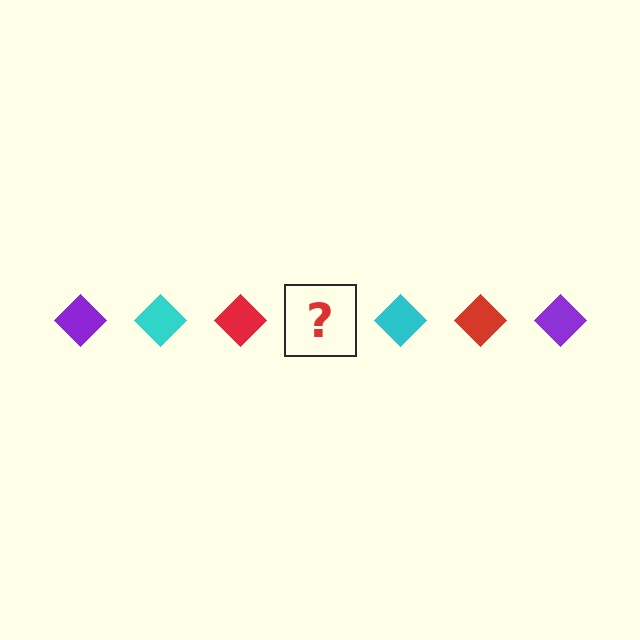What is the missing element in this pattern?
The missing element is a purple diamond.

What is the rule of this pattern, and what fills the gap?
The rule is that the pattern cycles through purple, cyan, red diamonds. The gap should be filled with a purple diamond.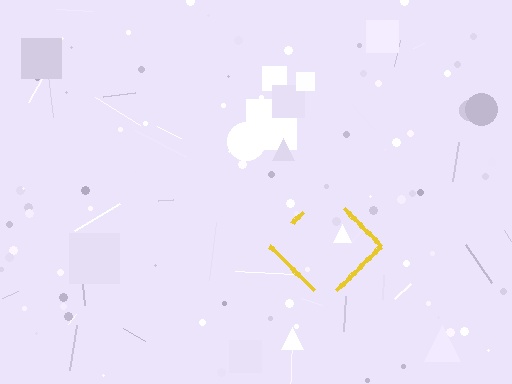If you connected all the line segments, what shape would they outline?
They would outline a diamond.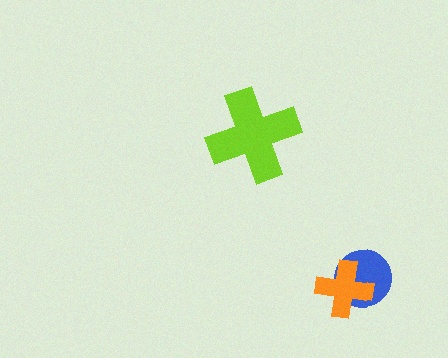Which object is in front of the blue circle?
The orange cross is in front of the blue circle.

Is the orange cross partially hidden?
No, no other shape covers it.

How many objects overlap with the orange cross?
1 object overlaps with the orange cross.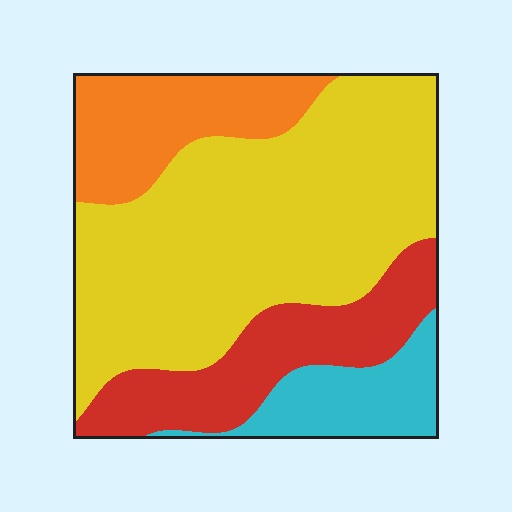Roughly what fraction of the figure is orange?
Orange covers roughly 15% of the figure.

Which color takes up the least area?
Cyan, at roughly 10%.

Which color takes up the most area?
Yellow, at roughly 55%.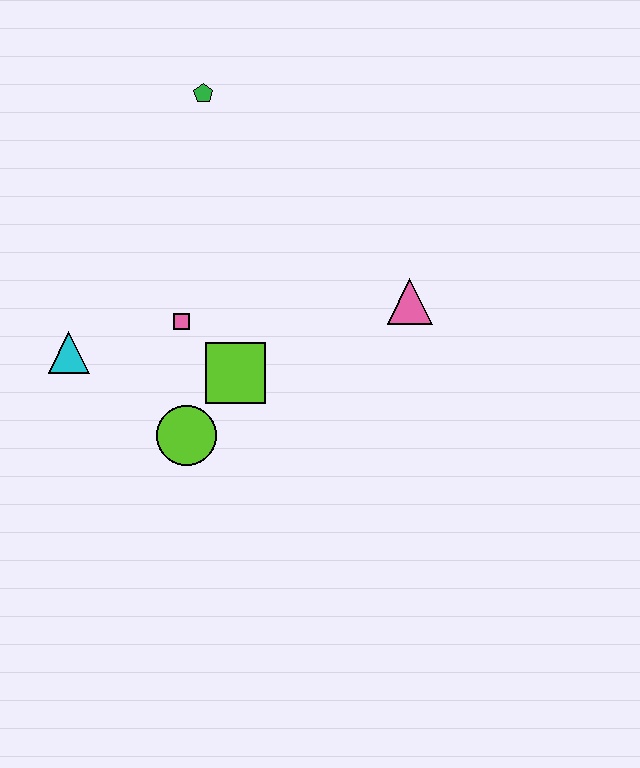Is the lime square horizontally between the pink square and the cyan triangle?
No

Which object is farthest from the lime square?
The green pentagon is farthest from the lime square.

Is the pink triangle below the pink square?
No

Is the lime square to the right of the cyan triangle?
Yes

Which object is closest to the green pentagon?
The pink square is closest to the green pentagon.